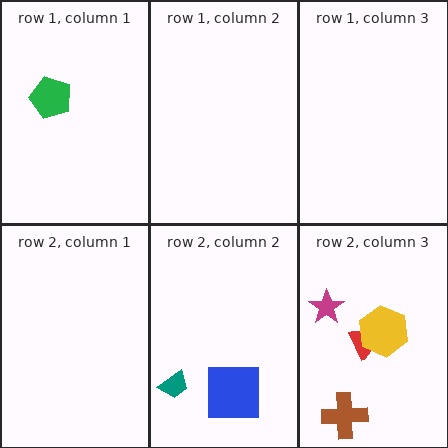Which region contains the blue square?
The row 2, column 2 region.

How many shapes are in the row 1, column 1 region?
1.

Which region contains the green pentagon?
The row 1, column 1 region.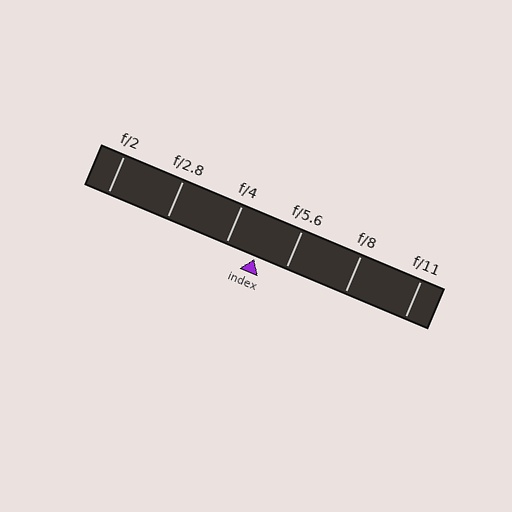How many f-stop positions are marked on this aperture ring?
There are 6 f-stop positions marked.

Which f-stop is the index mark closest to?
The index mark is closest to f/4.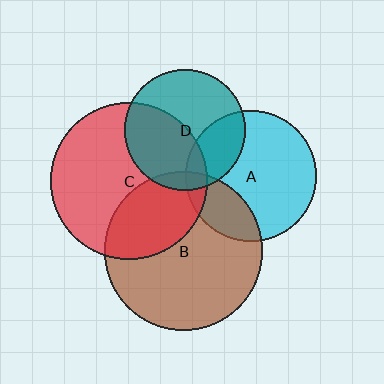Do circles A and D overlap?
Yes.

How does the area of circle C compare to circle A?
Approximately 1.4 times.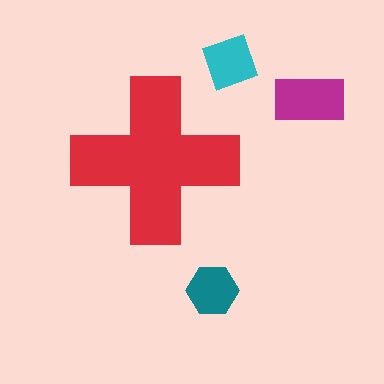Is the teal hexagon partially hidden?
No, the teal hexagon is fully visible.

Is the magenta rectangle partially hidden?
No, the magenta rectangle is fully visible.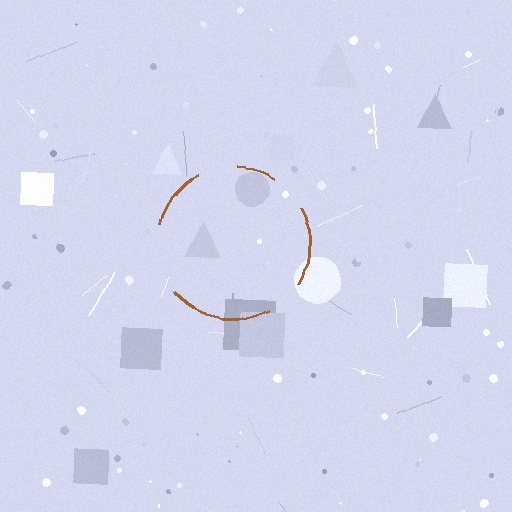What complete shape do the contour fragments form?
The contour fragments form a circle.